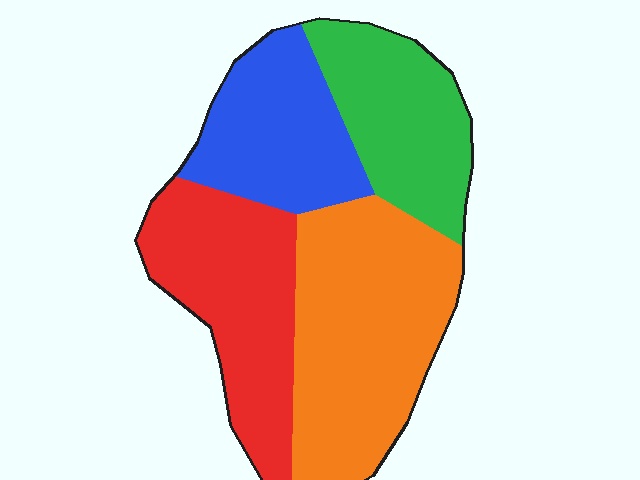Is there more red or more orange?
Orange.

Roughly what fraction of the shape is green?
Green covers about 20% of the shape.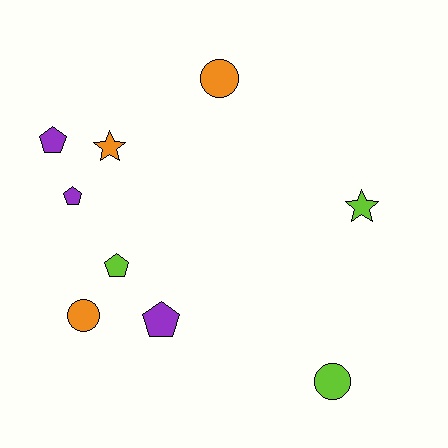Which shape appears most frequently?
Pentagon, with 4 objects.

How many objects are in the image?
There are 9 objects.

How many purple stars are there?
There are no purple stars.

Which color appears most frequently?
Lime, with 3 objects.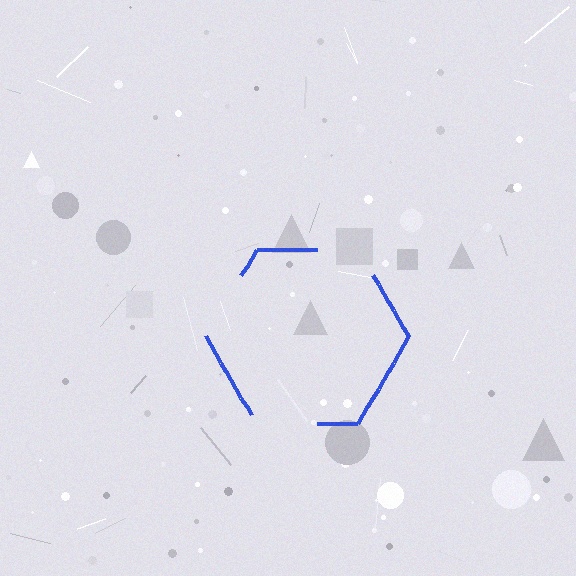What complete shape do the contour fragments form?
The contour fragments form a hexagon.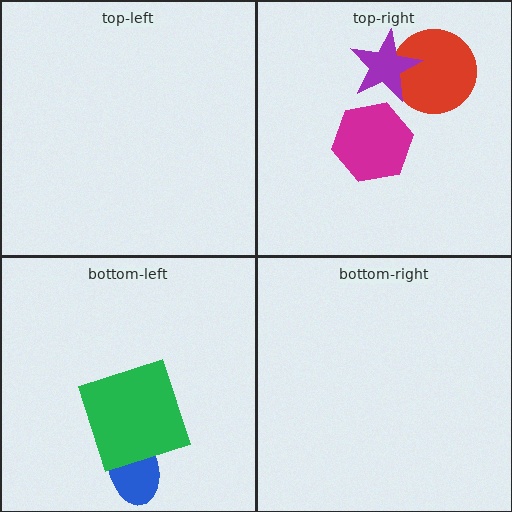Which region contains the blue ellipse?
The bottom-left region.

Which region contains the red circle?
The top-right region.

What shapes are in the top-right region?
The magenta hexagon, the red circle, the purple star.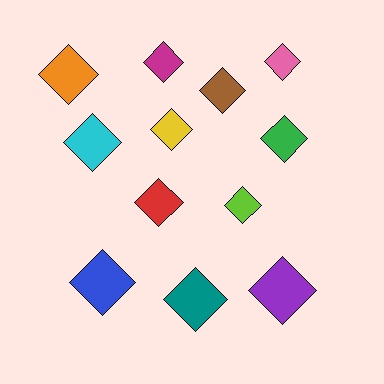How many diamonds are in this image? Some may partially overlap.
There are 12 diamonds.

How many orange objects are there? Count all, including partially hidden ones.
There is 1 orange object.